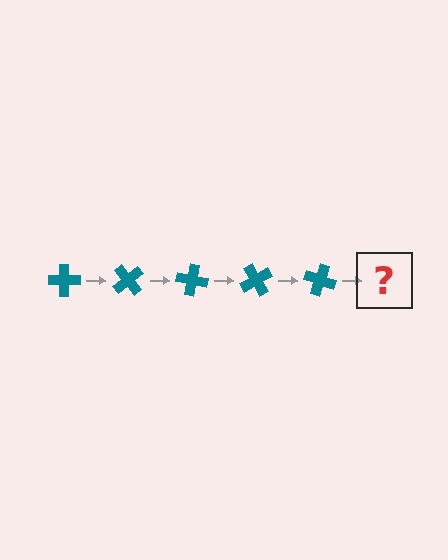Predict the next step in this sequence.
The next step is a teal cross rotated 250 degrees.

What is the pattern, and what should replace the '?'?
The pattern is that the cross rotates 50 degrees each step. The '?' should be a teal cross rotated 250 degrees.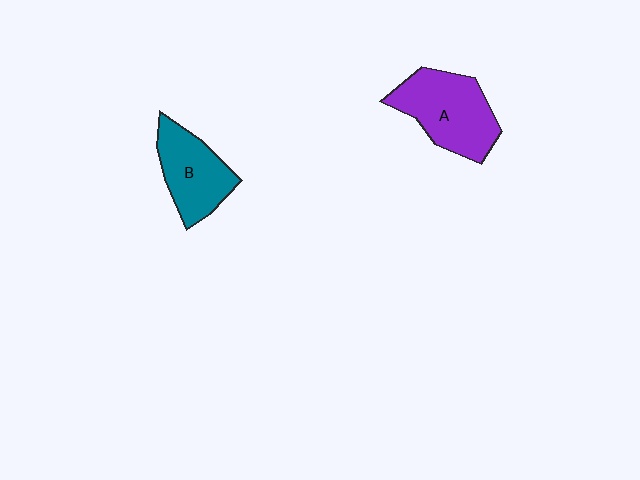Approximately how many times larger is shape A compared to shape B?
Approximately 1.2 times.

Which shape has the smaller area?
Shape B (teal).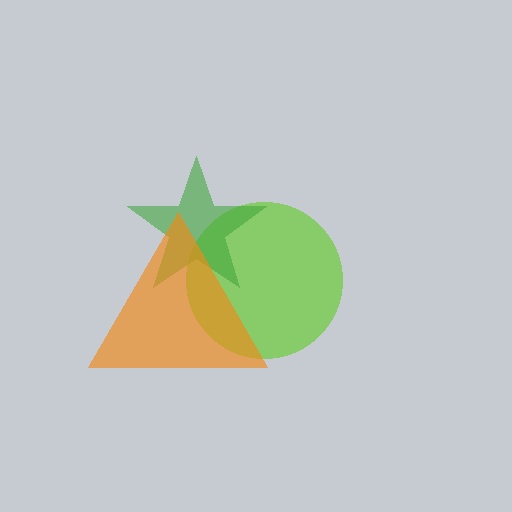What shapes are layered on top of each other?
The layered shapes are: a lime circle, a green star, an orange triangle.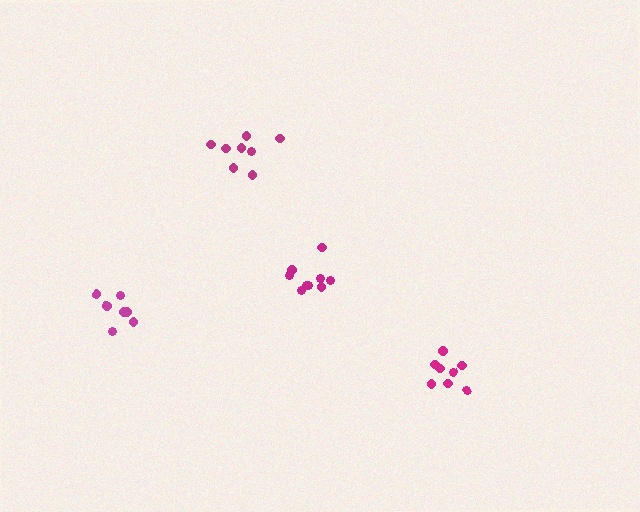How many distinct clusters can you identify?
There are 4 distinct clusters.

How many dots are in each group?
Group 1: 8 dots, Group 2: 8 dots, Group 3: 9 dots, Group 4: 7 dots (32 total).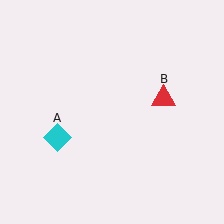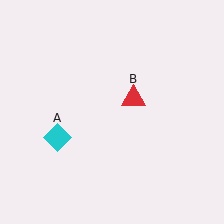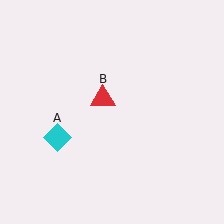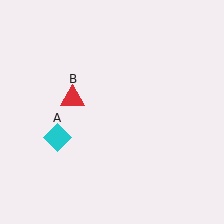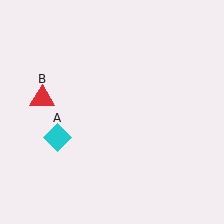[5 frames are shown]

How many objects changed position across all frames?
1 object changed position: red triangle (object B).